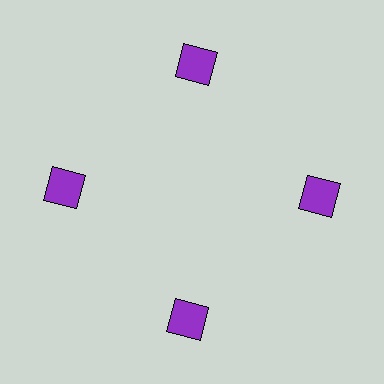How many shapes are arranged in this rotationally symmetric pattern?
There are 4 shapes, arranged in 4 groups of 1.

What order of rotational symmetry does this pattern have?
This pattern has 4-fold rotational symmetry.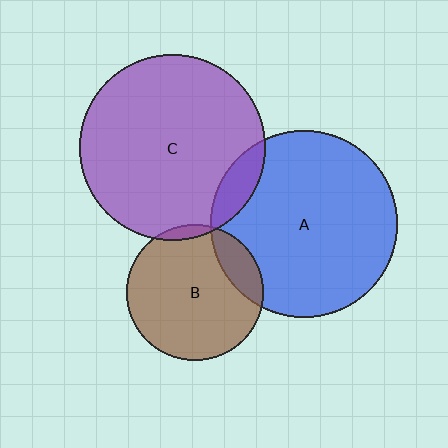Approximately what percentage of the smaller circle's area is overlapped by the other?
Approximately 5%.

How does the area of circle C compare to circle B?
Approximately 1.9 times.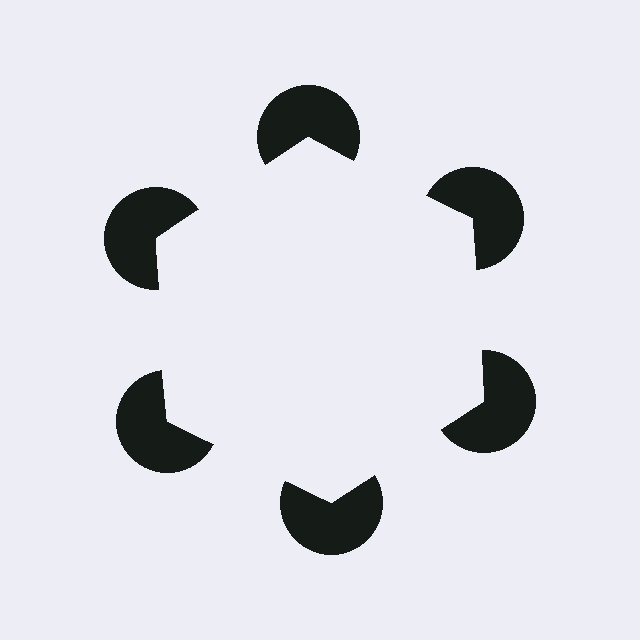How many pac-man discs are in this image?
There are 6 — one at each vertex of the illusory hexagon.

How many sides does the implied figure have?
6 sides.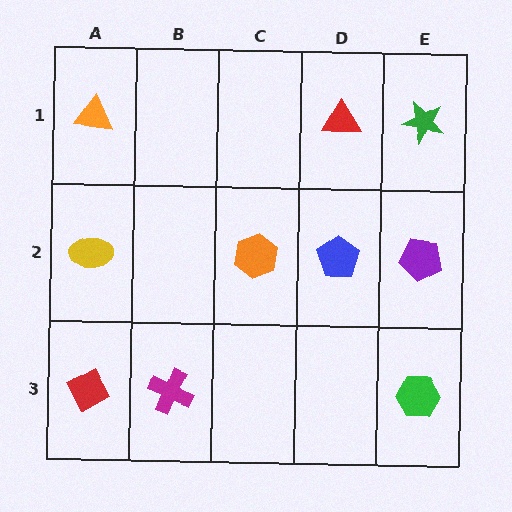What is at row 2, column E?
A purple pentagon.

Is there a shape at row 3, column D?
No, that cell is empty.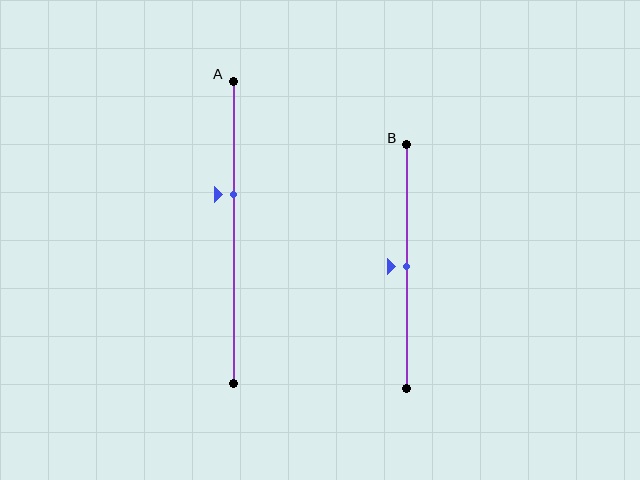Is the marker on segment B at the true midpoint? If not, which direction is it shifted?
Yes, the marker on segment B is at the true midpoint.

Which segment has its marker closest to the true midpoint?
Segment B has its marker closest to the true midpoint.